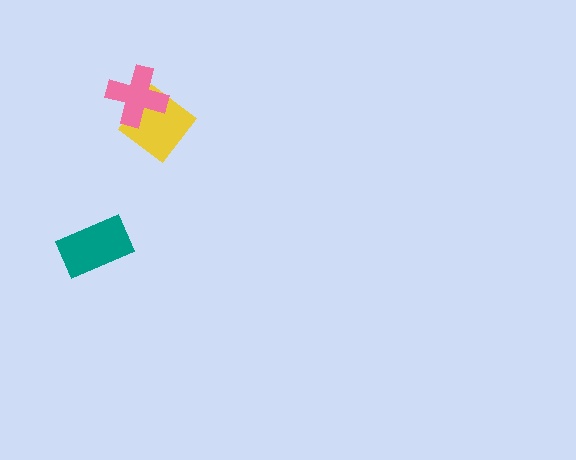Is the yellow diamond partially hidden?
Yes, it is partially covered by another shape.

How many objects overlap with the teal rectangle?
0 objects overlap with the teal rectangle.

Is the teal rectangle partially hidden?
No, no other shape covers it.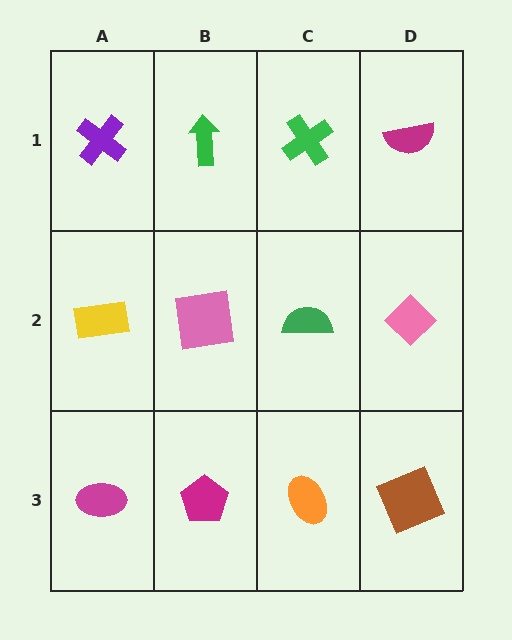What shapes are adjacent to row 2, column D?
A magenta semicircle (row 1, column D), a brown square (row 3, column D), a green semicircle (row 2, column C).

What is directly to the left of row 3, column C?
A magenta pentagon.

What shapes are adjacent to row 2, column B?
A green arrow (row 1, column B), a magenta pentagon (row 3, column B), a yellow rectangle (row 2, column A), a green semicircle (row 2, column C).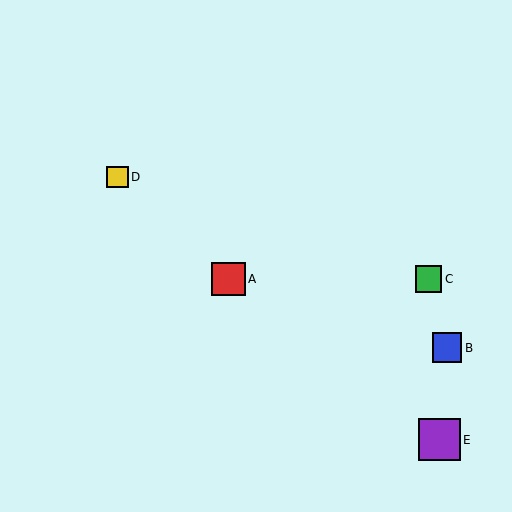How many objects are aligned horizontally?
2 objects (A, C) are aligned horizontally.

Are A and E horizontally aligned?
No, A is at y≈279 and E is at y≈440.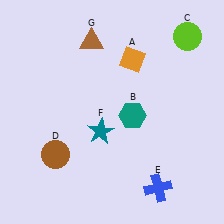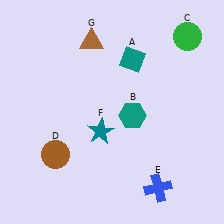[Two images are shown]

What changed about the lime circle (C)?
In Image 1, C is lime. In Image 2, it changed to green.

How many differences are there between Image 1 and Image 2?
There are 2 differences between the two images.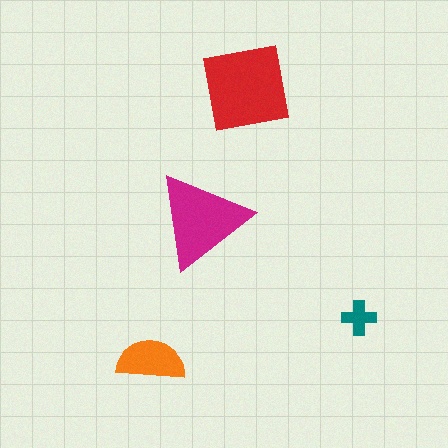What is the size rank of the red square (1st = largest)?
1st.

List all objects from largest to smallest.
The red square, the magenta triangle, the orange semicircle, the teal cross.